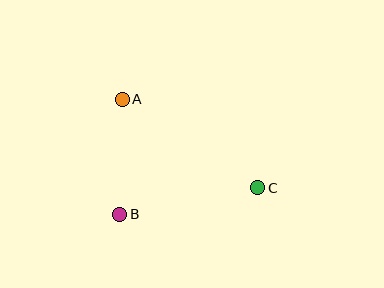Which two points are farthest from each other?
Points A and C are farthest from each other.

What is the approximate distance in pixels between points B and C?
The distance between B and C is approximately 141 pixels.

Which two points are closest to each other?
Points A and B are closest to each other.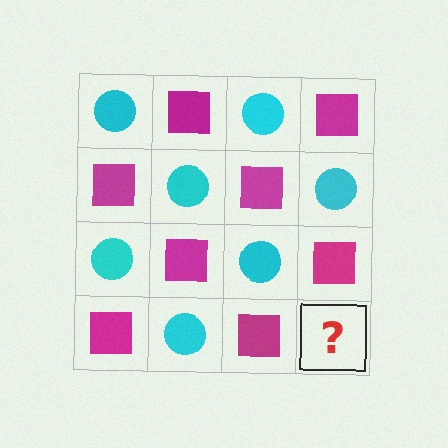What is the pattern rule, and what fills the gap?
The rule is that it alternates cyan circle and magenta square in a checkerboard pattern. The gap should be filled with a cyan circle.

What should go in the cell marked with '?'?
The missing cell should contain a cyan circle.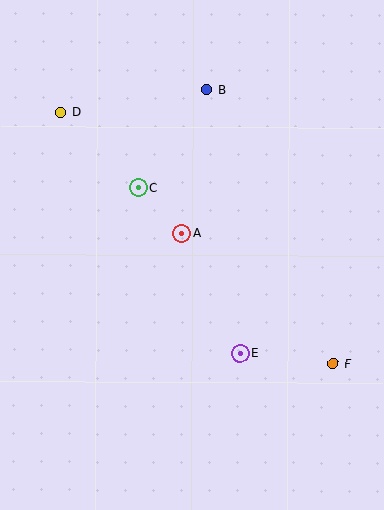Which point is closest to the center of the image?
Point A at (182, 233) is closest to the center.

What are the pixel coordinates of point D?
Point D is at (61, 113).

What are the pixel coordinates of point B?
Point B is at (206, 90).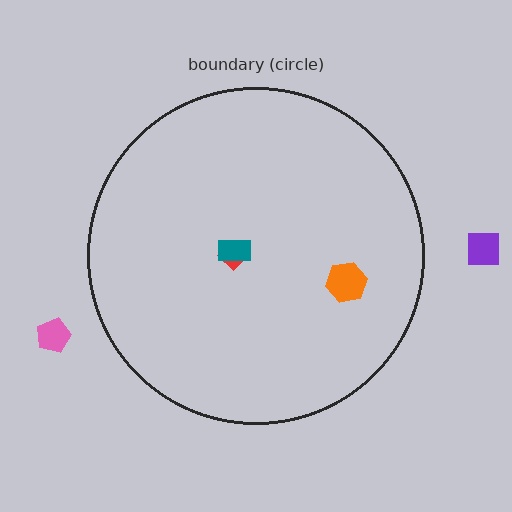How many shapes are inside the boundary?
3 inside, 2 outside.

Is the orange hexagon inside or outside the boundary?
Inside.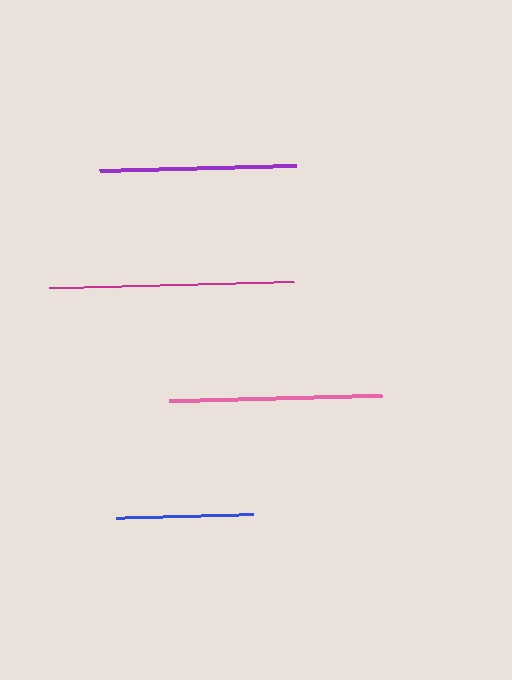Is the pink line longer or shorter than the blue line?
The pink line is longer than the blue line.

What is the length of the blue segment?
The blue segment is approximately 136 pixels long.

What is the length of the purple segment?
The purple segment is approximately 197 pixels long.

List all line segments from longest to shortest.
From longest to shortest: magenta, pink, purple, blue.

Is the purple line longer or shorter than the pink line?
The pink line is longer than the purple line.